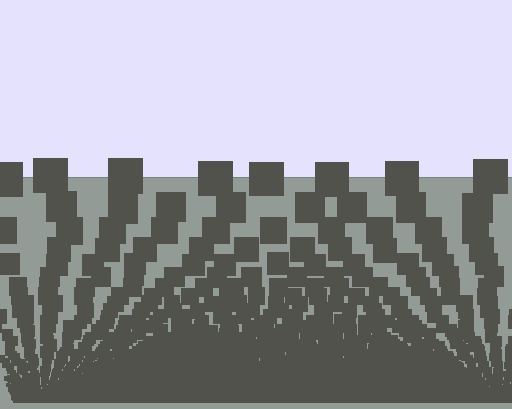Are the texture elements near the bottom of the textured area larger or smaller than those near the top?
Smaller. The gradient is inverted — elements near the bottom are smaller and denser.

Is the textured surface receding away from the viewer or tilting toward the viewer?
The surface appears to tilt toward the viewer. Texture elements get larger and sparser toward the top.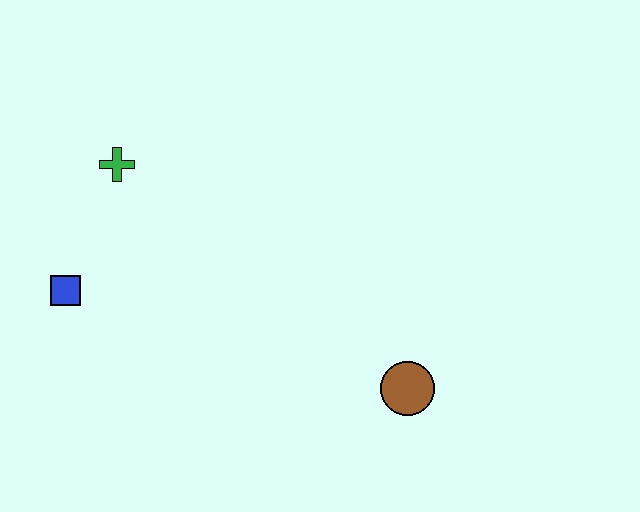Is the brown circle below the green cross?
Yes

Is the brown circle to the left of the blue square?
No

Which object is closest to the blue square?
The green cross is closest to the blue square.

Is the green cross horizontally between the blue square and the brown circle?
Yes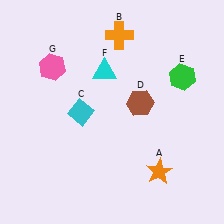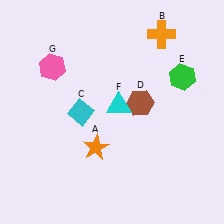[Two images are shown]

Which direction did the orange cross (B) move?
The orange cross (B) moved right.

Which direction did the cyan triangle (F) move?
The cyan triangle (F) moved down.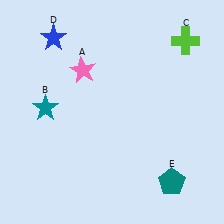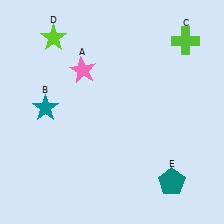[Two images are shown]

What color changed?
The star (D) changed from blue in Image 1 to lime in Image 2.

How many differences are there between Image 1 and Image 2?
There is 1 difference between the two images.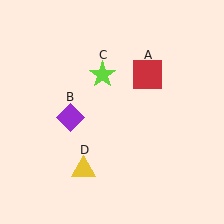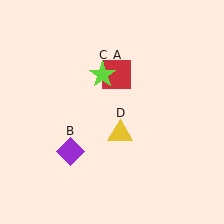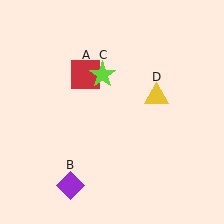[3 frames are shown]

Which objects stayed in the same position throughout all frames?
Lime star (object C) remained stationary.